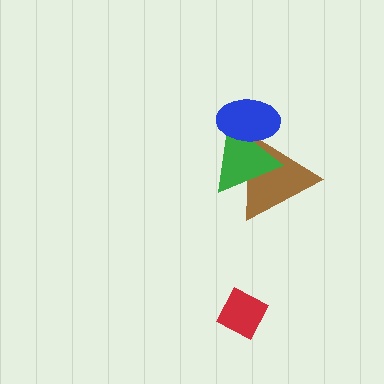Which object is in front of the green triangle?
The blue ellipse is in front of the green triangle.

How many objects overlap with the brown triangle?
2 objects overlap with the brown triangle.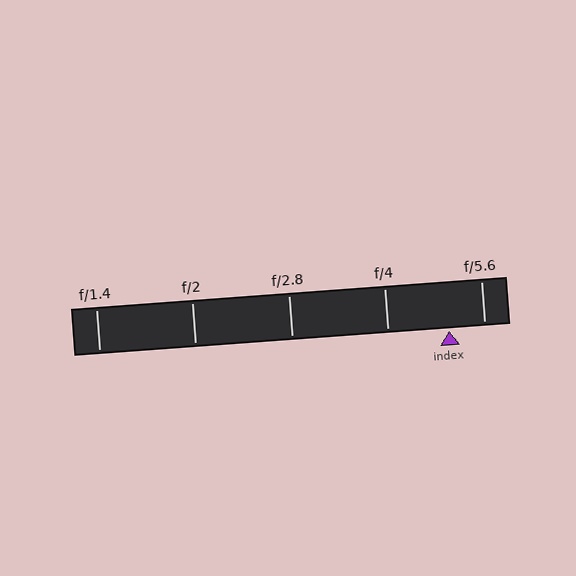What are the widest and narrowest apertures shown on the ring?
The widest aperture shown is f/1.4 and the narrowest is f/5.6.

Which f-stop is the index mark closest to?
The index mark is closest to f/5.6.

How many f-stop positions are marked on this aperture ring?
There are 5 f-stop positions marked.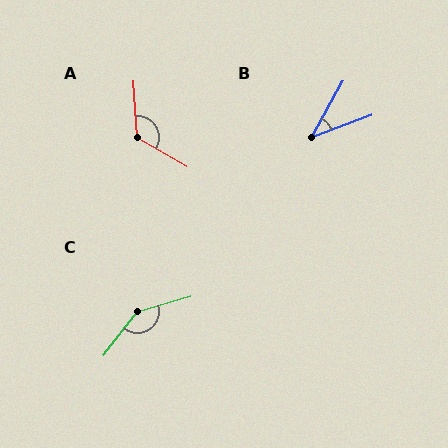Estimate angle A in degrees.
Approximately 123 degrees.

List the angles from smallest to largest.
B (41°), A (123°), C (144°).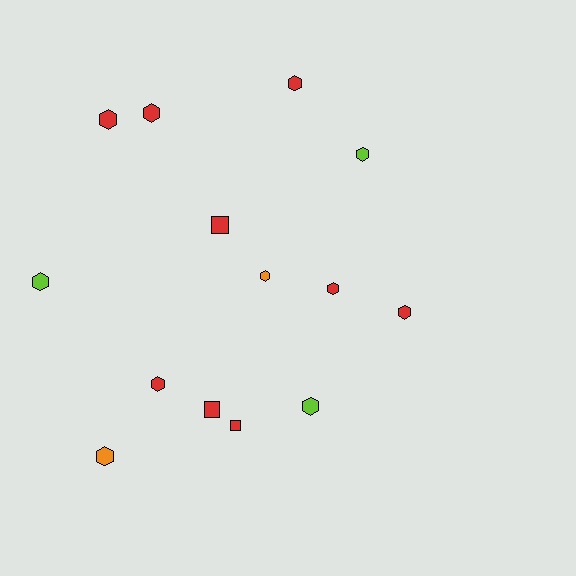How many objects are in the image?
There are 14 objects.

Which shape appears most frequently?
Hexagon, with 11 objects.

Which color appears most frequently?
Red, with 9 objects.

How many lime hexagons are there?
There are 3 lime hexagons.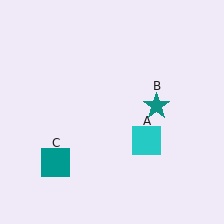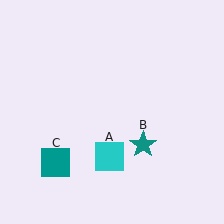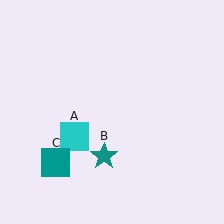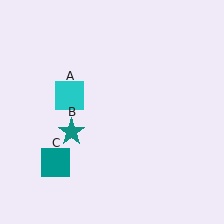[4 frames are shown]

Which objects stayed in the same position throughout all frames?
Teal square (object C) remained stationary.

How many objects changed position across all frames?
2 objects changed position: cyan square (object A), teal star (object B).